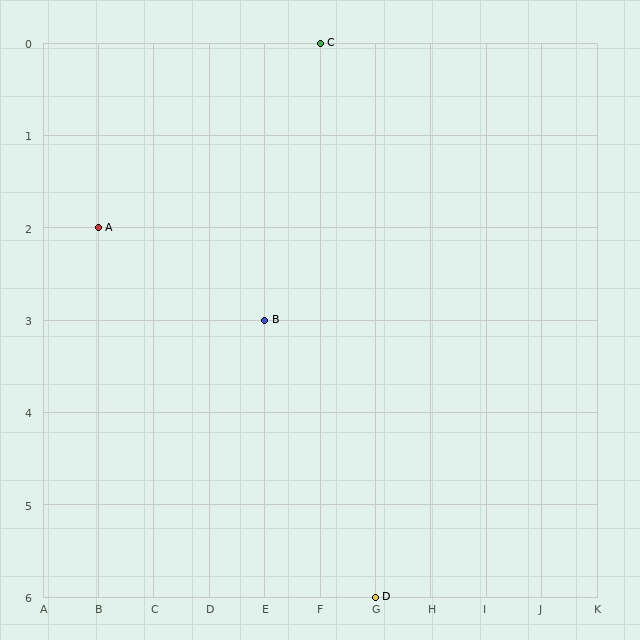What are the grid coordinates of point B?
Point B is at grid coordinates (E, 3).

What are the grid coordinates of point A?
Point A is at grid coordinates (B, 2).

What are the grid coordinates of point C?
Point C is at grid coordinates (F, 0).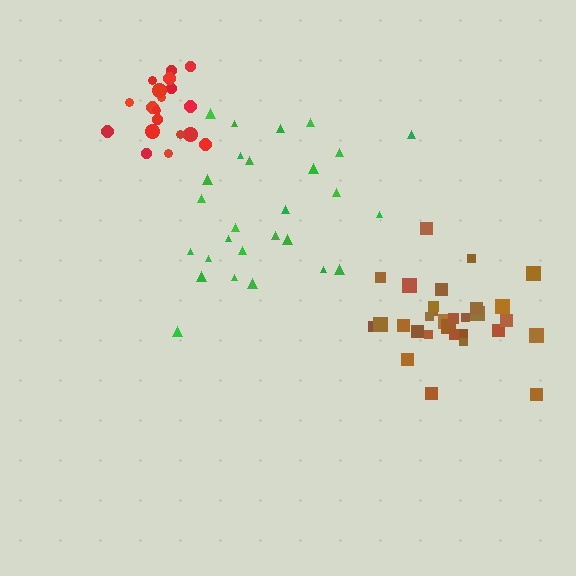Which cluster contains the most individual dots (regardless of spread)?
Brown (30).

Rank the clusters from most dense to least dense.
red, brown, green.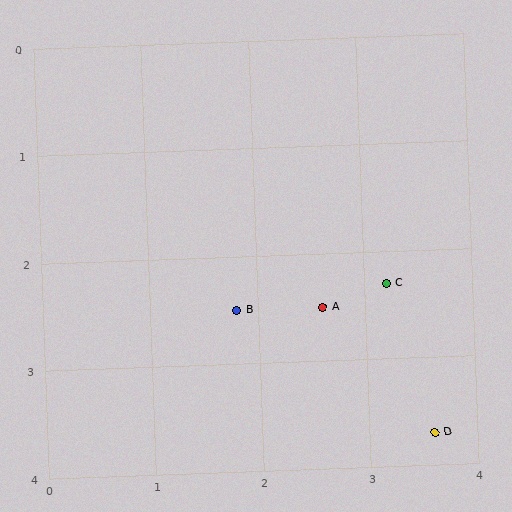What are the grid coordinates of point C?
Point C is at approximately (3.2, 2.3).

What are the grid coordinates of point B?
Point B is at approximately (1.8, 2.5).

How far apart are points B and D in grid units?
Points B and D are about 2.2 grid units apart.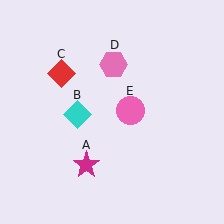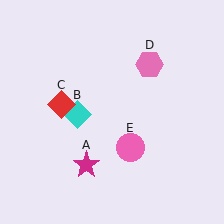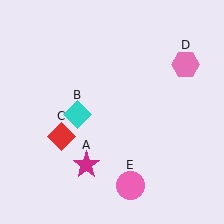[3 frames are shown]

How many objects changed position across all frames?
3 objects changed position: red diamond (object C), pink hexagon (object D), pink circle (object E).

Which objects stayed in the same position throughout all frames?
Magenta star (object A) and cyan diamond (object B) remained stationary.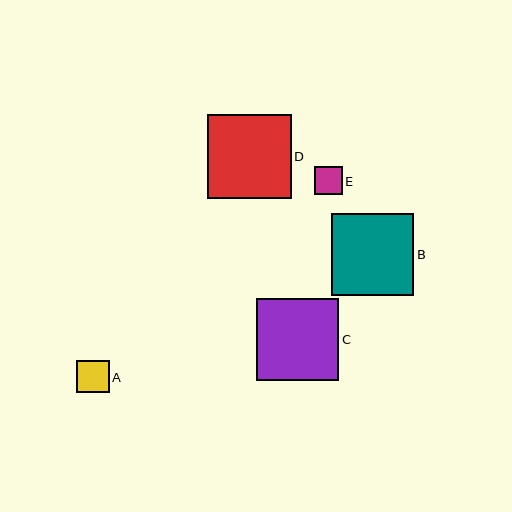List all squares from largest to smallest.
From largest to smallest: D, C, B, A, E.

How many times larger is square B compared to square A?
Square B is approximately 2.5 times the size of square A.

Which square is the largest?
Square D is the largest with a size of approximately 84 pixels.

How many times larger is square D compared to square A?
Square D is approximately 2.6 times the size of square A.